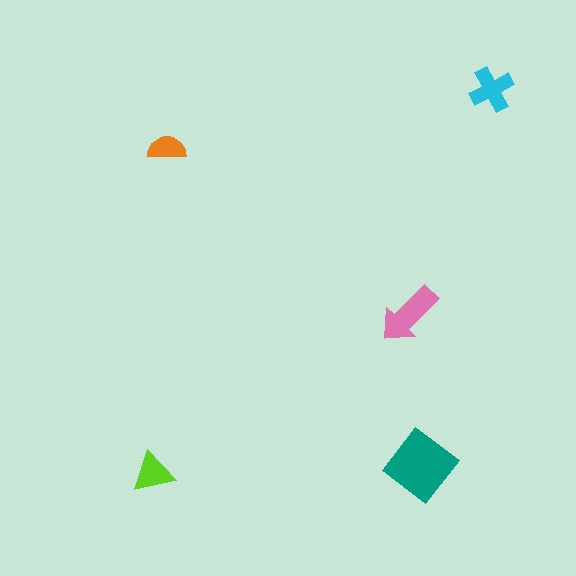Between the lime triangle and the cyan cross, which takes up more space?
The cyan cross.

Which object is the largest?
The teal diamond.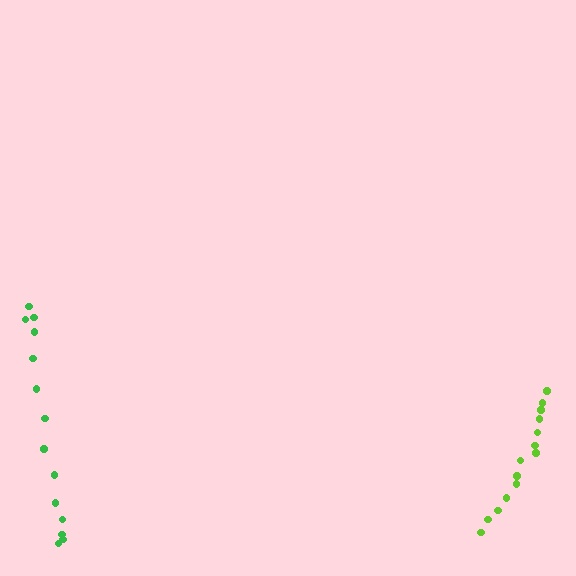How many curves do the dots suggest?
There are 2 distinct paths.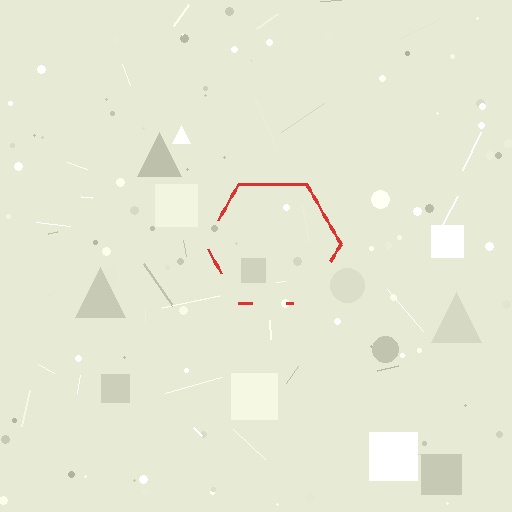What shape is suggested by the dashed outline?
The dashed outline suggests a hexagon.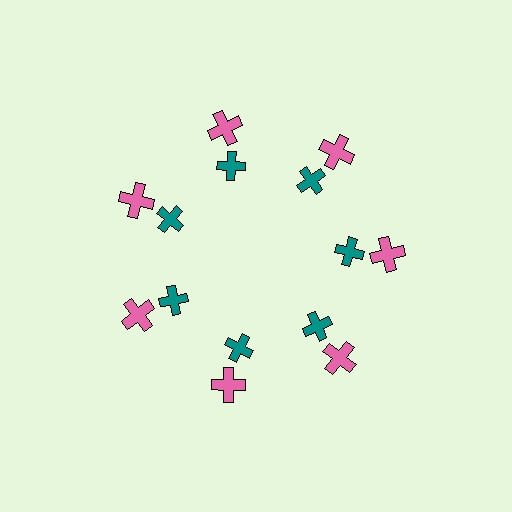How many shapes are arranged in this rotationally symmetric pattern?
There are 14 shapes, arranged in 7 groups of 2.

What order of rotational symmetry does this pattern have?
This pattern has 7-fold rotational symmetry.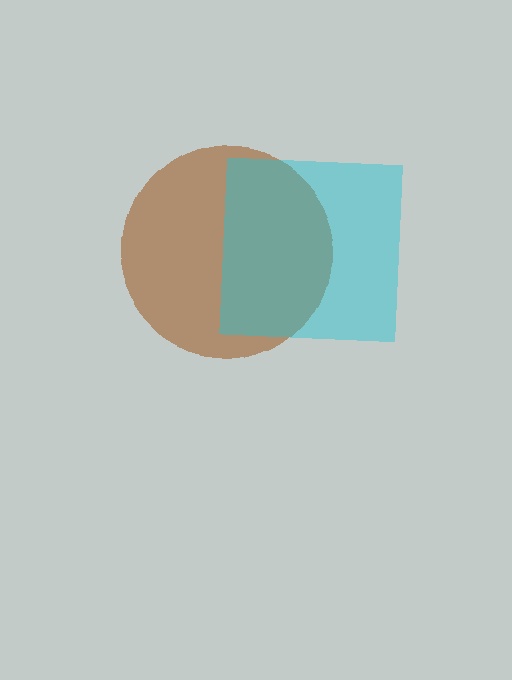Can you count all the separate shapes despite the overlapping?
Yes, there are 2 separate shapes.